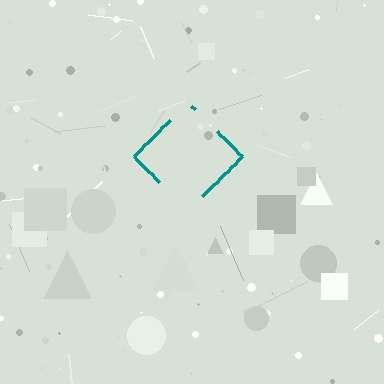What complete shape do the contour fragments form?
The contour fragments form a diamond.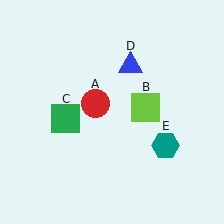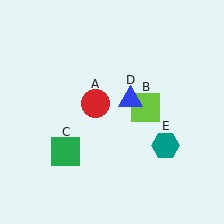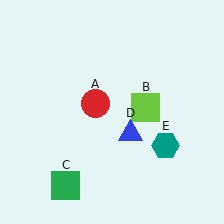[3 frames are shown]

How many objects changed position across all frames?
2 objects changed position: green square (object C), blue triangle (object D).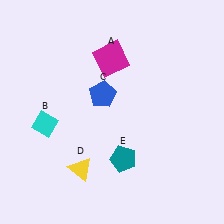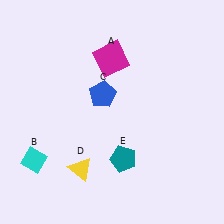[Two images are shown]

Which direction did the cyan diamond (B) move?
The cyan diamond (B) moved down.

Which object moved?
The cyan diamond (B) moved down.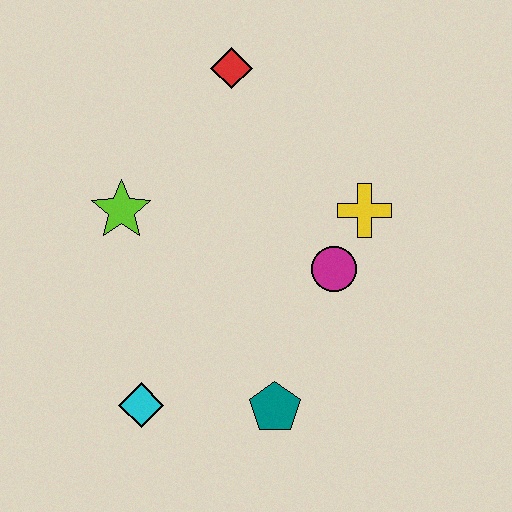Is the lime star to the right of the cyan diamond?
No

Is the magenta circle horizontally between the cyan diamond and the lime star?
No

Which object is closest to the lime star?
The red diamond is closest to the lime star.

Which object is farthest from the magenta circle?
The cyan diamond is farthest from the magenta circle.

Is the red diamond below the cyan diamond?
No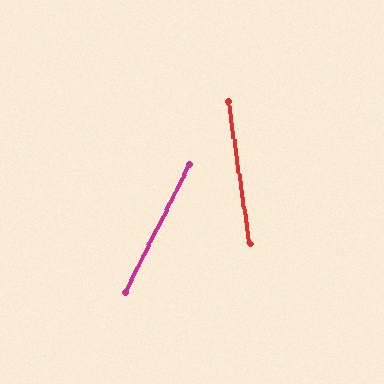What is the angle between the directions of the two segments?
Approximately 35 degrees.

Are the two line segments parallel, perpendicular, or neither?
Neither parallel nor perpendicular — they differ by about 35°.